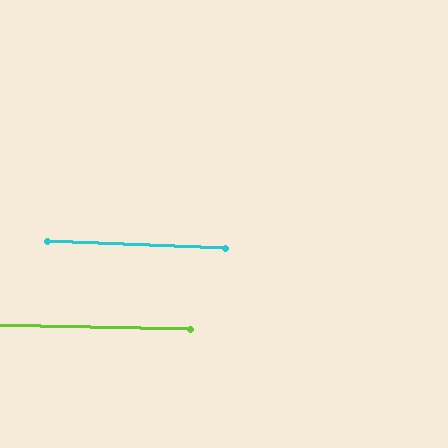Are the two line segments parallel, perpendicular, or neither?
Parallel — their directions differ by only 0.9°.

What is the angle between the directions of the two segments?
Approximately 1 degree.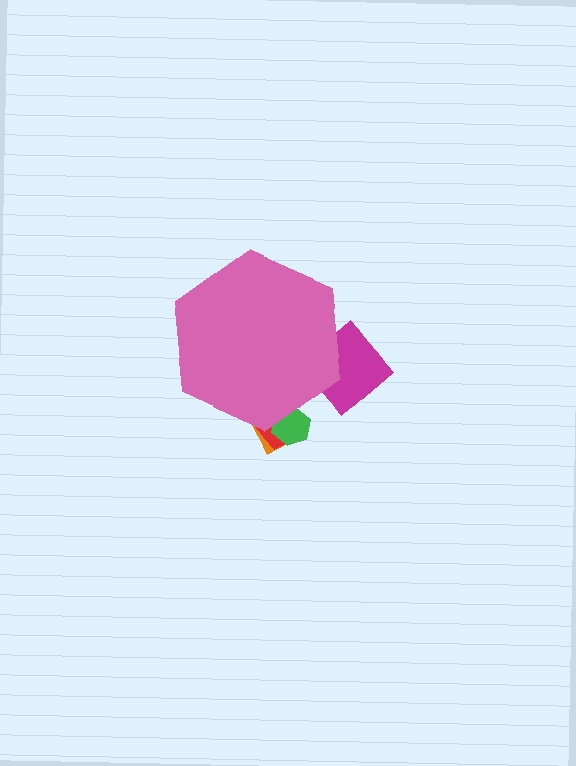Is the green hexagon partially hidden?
Yes, the green hexagon is partially hidden behind the pink hexagon.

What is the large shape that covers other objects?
A pink hexagon.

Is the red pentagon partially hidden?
Yes, the red pentagon is partially hidden behind the pink hexagon.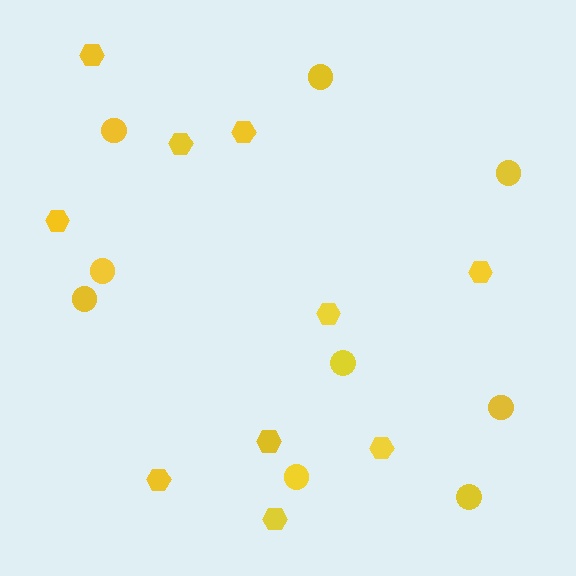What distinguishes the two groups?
There are 2 groups: one group of circles (9) and one group of hexagons (10).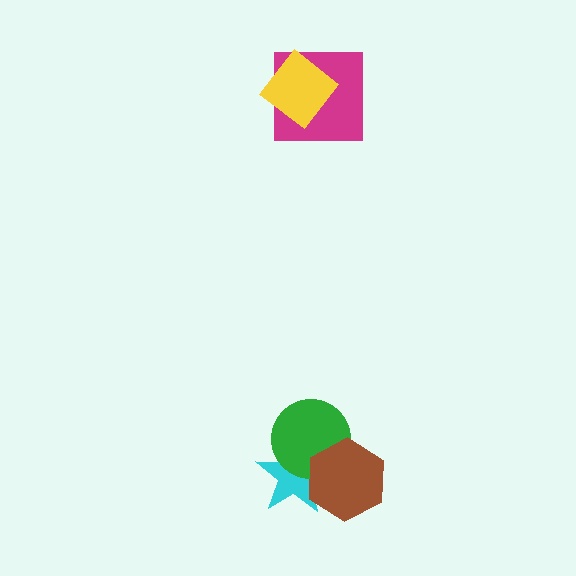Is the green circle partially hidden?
Yes, it is partially covered by another shape.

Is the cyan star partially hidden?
Yes, it is partially covered by another shape.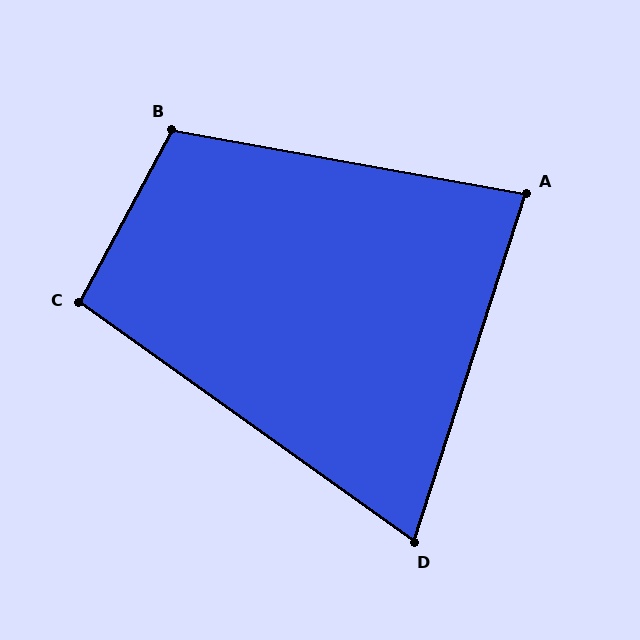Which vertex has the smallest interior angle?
D, at approximately 72 degrees.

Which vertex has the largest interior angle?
B, at approximately 108 degrees.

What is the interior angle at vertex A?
Approximately 83 degrees (acute).